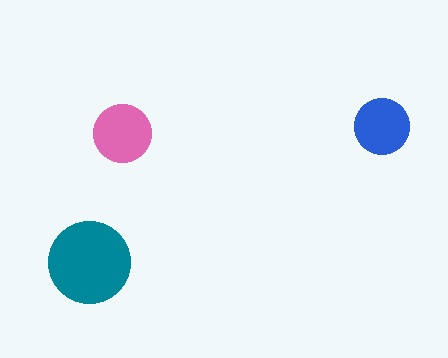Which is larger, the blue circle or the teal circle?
The teal one.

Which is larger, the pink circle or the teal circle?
The teal one.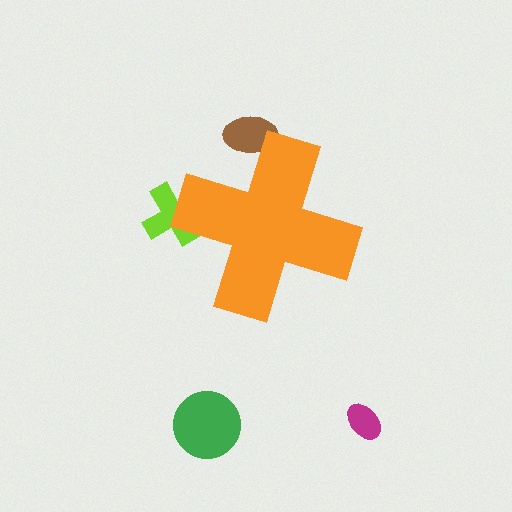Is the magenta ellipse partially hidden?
No, the magenta ellipse is fully visible.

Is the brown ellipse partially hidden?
Yes, the brown ellipse is partially hidden behind the orange cross.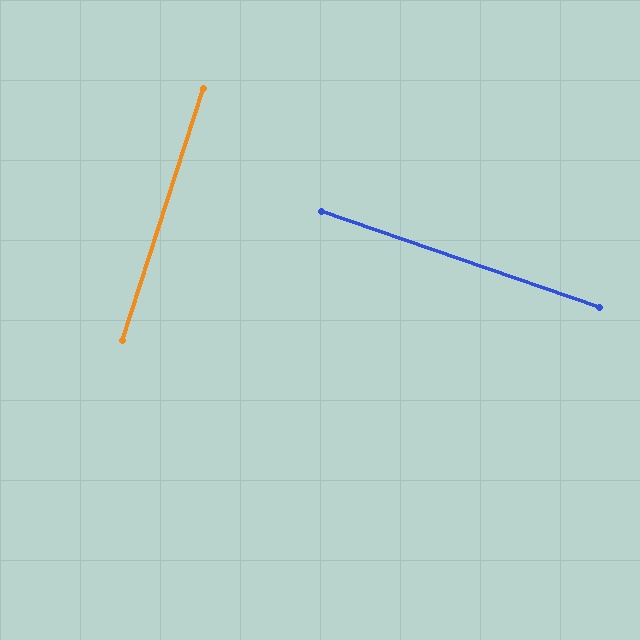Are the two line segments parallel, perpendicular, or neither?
Perpendicular — they meet at approximately 89°.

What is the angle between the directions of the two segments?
Approximately 89 degrees.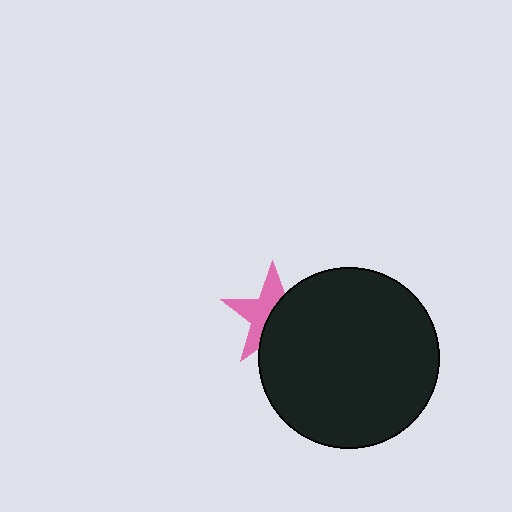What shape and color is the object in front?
The object in front is a black circle.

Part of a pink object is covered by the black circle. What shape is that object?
It is a star.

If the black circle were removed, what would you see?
You would see the complete pink star.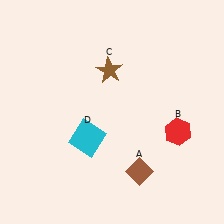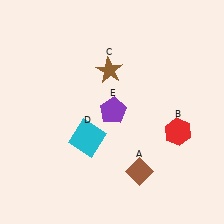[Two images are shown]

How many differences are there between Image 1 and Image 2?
There is 1 difference between the two images.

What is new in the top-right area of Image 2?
A purple pentagon (E) was added in the top-right area of Image 2.